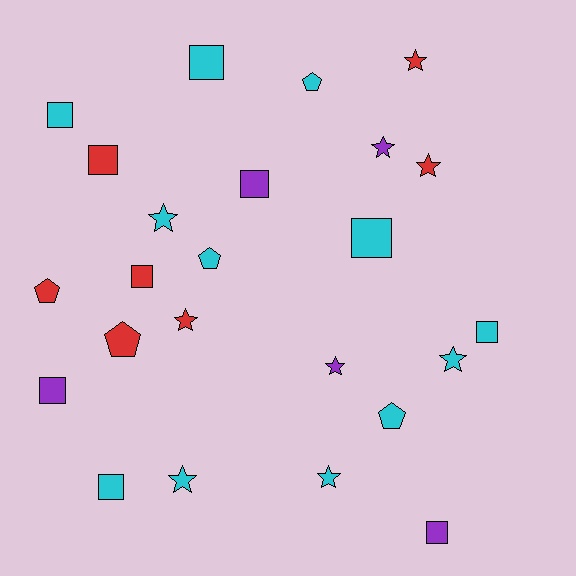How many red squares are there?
There are 2 red squares.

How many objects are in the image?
There are 24 objects.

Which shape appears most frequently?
Square, with 10 objects.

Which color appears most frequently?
Cyan, with 12 objects.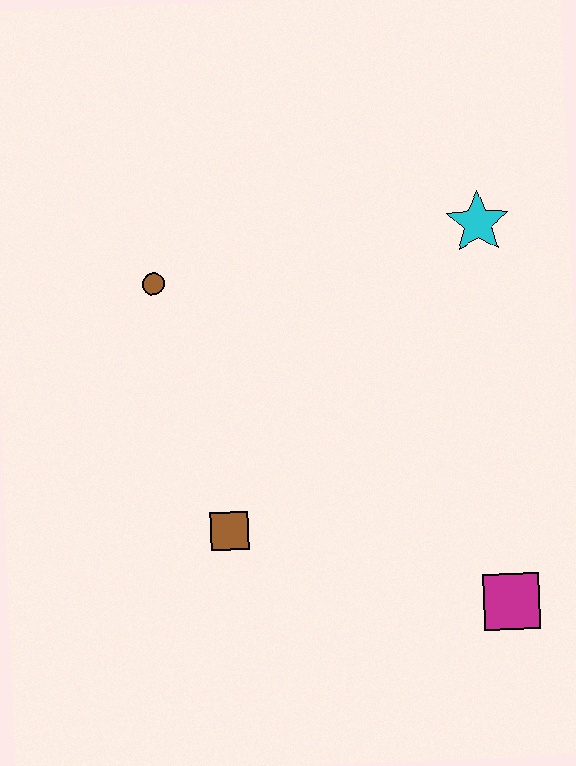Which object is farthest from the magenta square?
The brown circle is farthest from the magenta square.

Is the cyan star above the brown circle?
Yes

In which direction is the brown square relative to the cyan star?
The brown square is below the cyan star.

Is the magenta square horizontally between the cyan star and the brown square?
No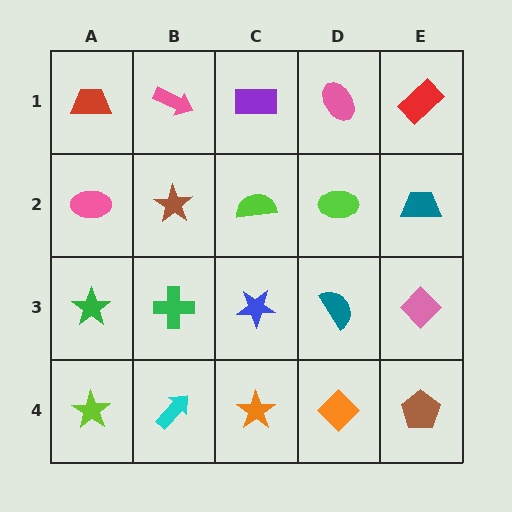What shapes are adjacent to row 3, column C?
A lime semicircle (row 2, column C), an orange star (row 4, column C), a green cross (row 3, column B), a teal semicircle (row 3, column D).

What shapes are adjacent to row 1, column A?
A pink ellipse (row 2, column A), a pink arrow (row 1, column B).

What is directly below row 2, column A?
A green star.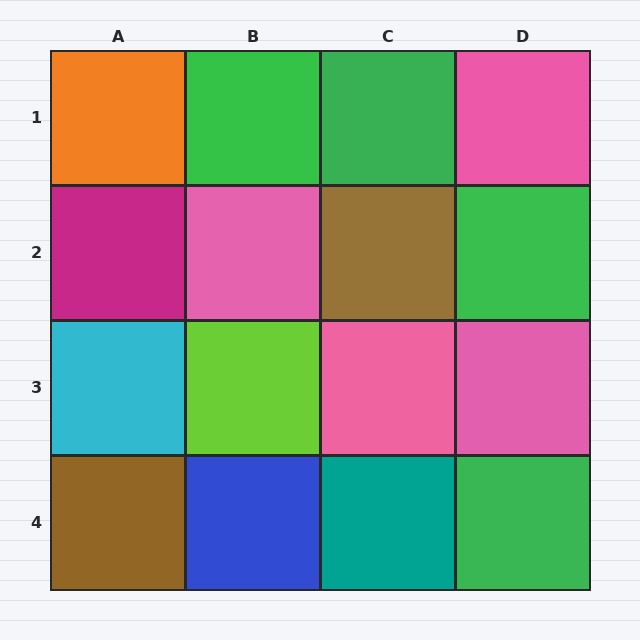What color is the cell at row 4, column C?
Teal.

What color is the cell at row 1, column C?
Green.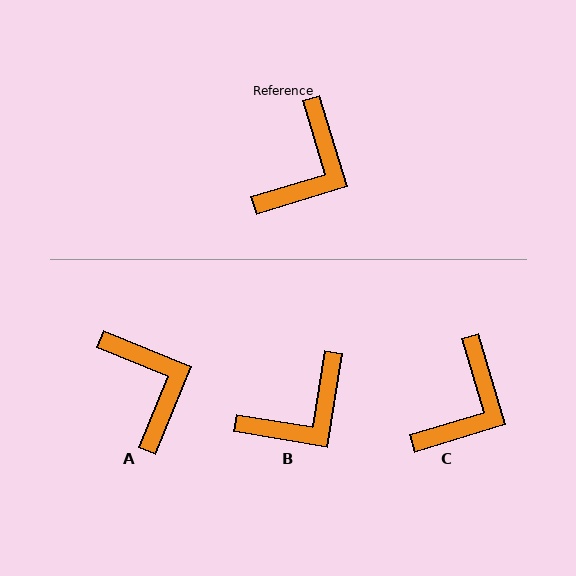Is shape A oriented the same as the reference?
No, it is off by about 51 degrees.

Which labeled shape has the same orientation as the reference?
C.